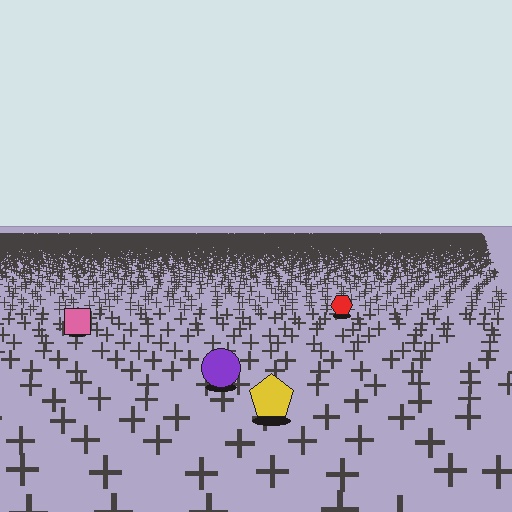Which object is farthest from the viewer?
The red hexagon is farthest from the viewer. It appears smaller and the ground texture around it is denser.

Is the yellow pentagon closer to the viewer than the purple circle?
Yes. The yellow pentagon is closer — you can tell from the texture gradient: the ground texture is coarser near it.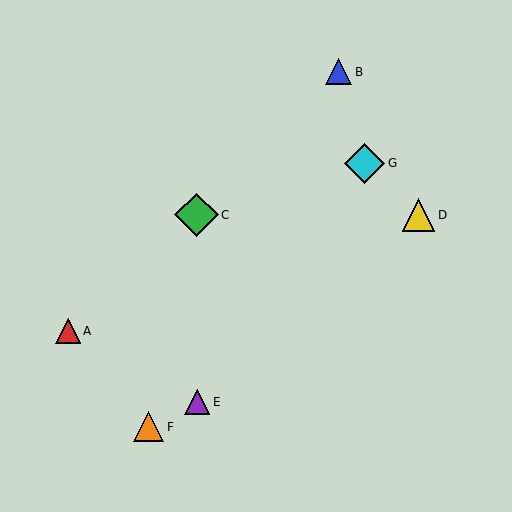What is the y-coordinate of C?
Object C is at y≈215.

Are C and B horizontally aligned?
No, C is at y≈215 and B is at y≈72.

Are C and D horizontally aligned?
Yes, both are at y≈215.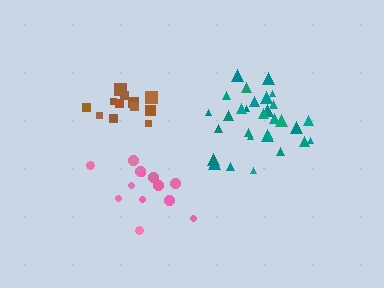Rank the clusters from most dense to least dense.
brown, teal, pink.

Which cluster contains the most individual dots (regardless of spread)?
Teal (30).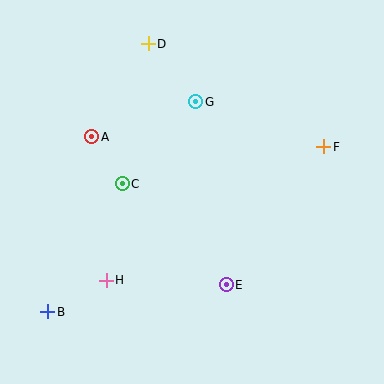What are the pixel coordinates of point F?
Point F is at (324, 147).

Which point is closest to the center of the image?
Point C at (122, 184) is closest to the center.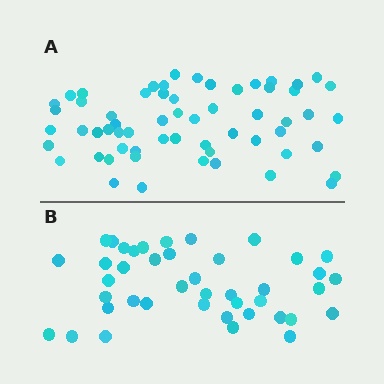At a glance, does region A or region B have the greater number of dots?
Region A (the top region) has more dots.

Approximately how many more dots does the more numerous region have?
Region A has approximately 20 more dots than region B.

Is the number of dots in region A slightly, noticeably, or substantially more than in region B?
Region A has noticeably more, but not dramatically so. The ratio is roughly 1.4 to 1.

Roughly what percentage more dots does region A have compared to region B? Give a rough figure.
About 45% more.